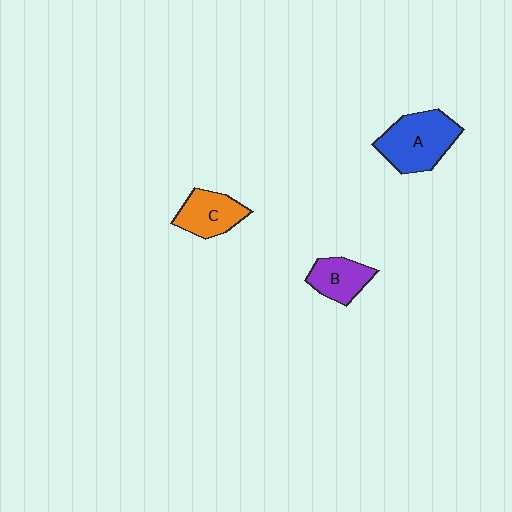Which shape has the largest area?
Shape A (blue).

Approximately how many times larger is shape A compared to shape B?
Approximately 1.6 times.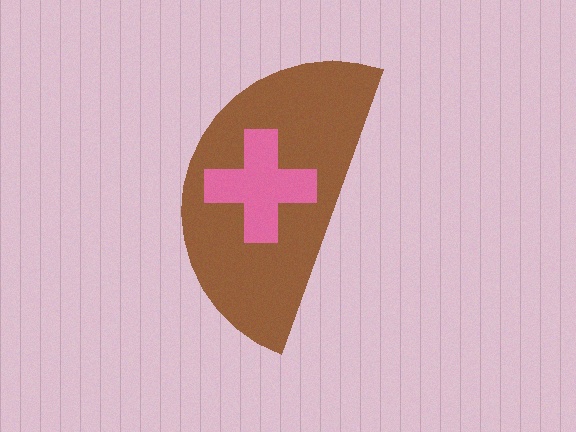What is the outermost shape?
The brown semicircle.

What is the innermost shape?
The pink cross.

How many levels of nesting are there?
2.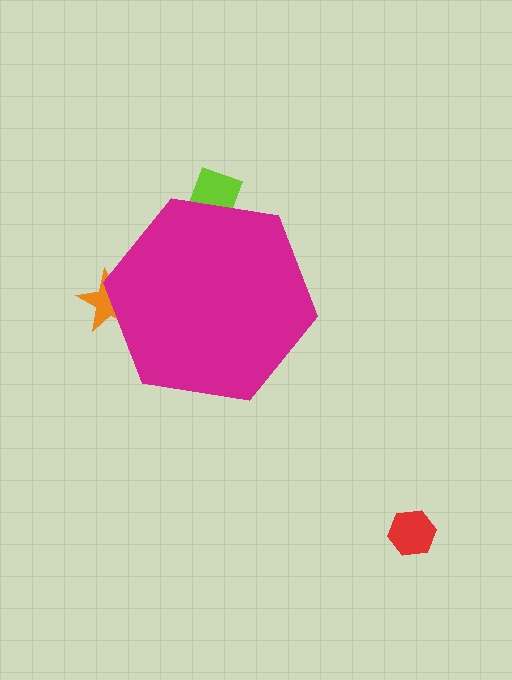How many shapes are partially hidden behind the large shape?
2 shapes are partially hidden.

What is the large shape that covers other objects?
A magenta hexagon.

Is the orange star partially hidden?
Yes, the orange star is partially hidden behind the magenta hexagon.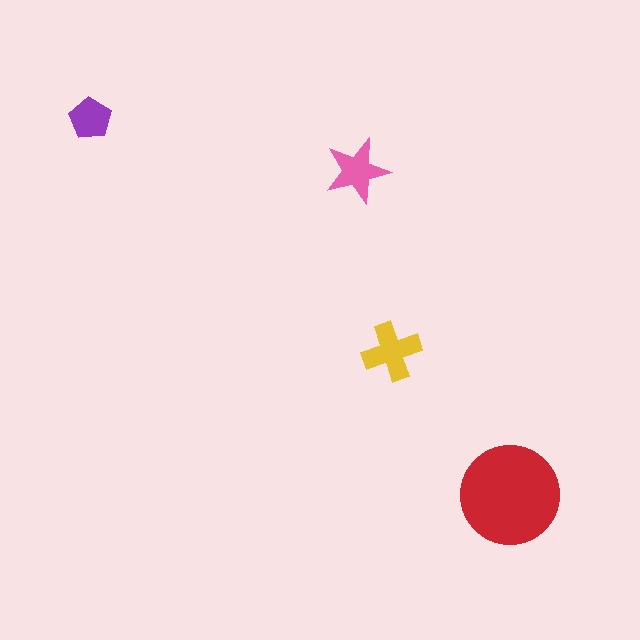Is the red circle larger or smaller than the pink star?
Larger.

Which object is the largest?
The red circle.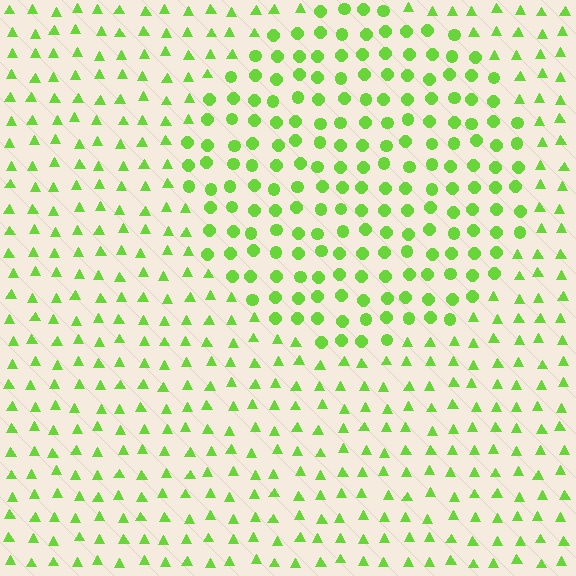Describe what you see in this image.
The image is filled with small lime elements arranged in a uniform grid. A circle-shaped region contains circles, while the surrounding area contains triangles. The boundary is defined purely by the change in element shape.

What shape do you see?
I see a circle.